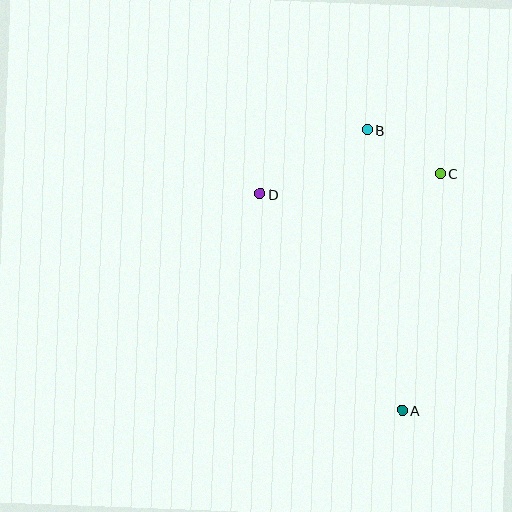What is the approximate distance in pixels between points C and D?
The distance between C and D is approximately 181 pixels.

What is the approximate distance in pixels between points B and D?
The distance between B and D is approximately 125 pixels.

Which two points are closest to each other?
Points B and C are closest to each other.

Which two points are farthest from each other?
Points A and B are farthest from each other.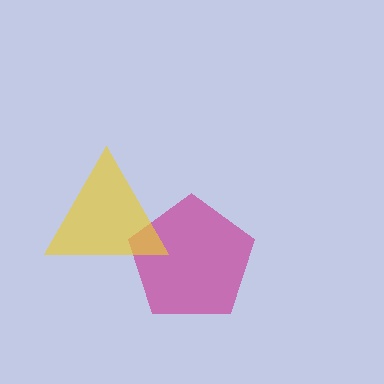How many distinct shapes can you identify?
There are 2 distinct shapes: a magenta pentagon, a yellow triangle.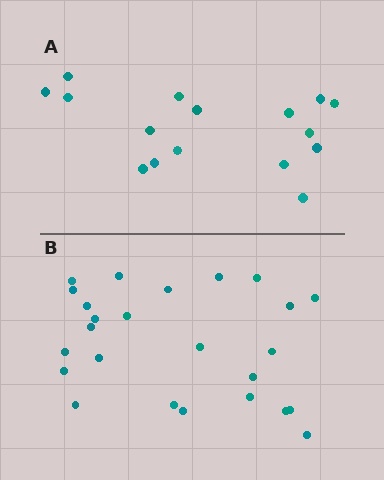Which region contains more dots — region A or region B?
Region B (the bottom region) has more dots.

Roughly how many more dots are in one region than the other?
Region B has roughly 8 or so more dots than region A.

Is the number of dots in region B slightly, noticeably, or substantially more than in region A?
Region B has substantially more. The ratio is roughly 1.6 to 1.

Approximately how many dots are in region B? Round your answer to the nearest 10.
About 20 dots. (The exact count is 25, which rounds to 20.)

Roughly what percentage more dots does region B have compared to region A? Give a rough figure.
About 55% more.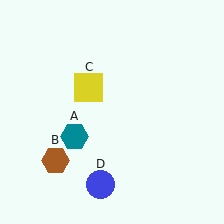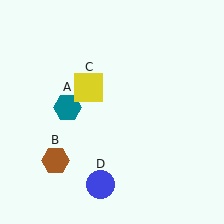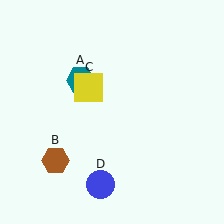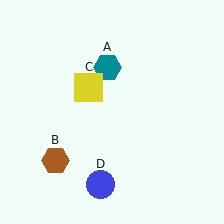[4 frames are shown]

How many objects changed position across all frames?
1 object changed position: teal hexagon (object A).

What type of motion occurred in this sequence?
The teal hexagon (object A) rotated clockwise around the center of the scene.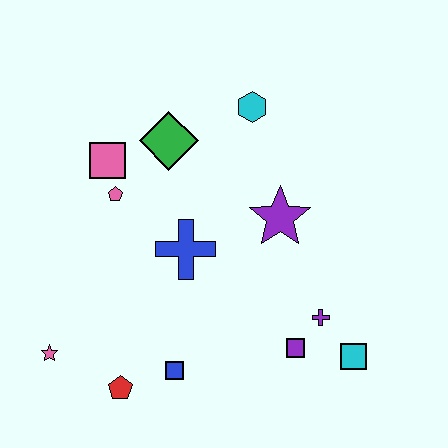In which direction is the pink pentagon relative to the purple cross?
The pink pentagon is to the left of the purple cross.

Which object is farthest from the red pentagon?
The cyan hexagon is farthest from the red pentagon.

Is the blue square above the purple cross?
No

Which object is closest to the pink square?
The pink pentagon is closest to the pink square.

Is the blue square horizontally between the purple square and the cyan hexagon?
No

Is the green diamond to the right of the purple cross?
No